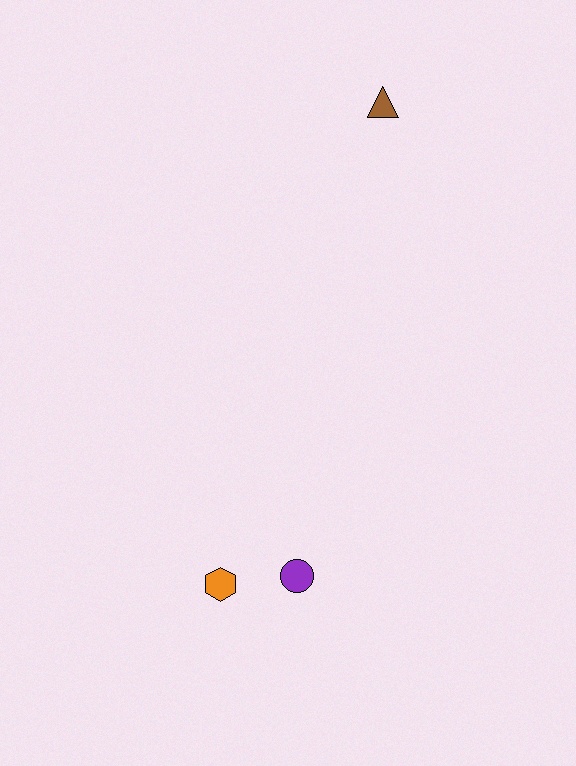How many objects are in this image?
There are 3 objects.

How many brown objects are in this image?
There is 1 brown object.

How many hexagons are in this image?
There is 1 hexagon.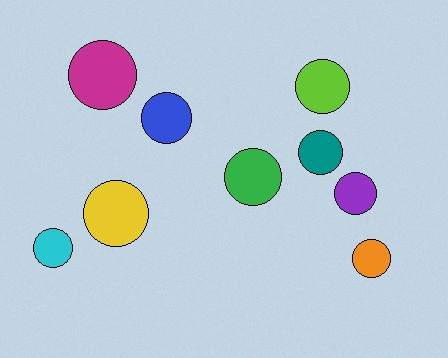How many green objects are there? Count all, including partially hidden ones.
There is 1 green object.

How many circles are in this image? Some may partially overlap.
There are 9 circles.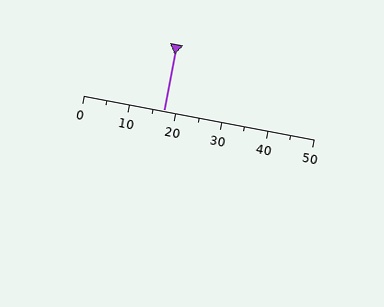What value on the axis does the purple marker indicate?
The marker indicates approximately 17.5.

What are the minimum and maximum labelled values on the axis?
The axis runs from 0 to 50.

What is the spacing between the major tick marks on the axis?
The major ticks are spaced 10 apart.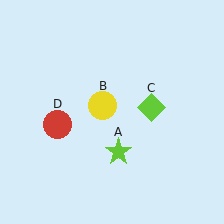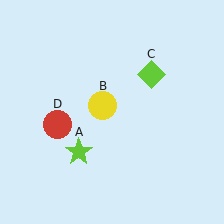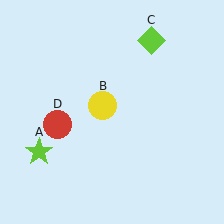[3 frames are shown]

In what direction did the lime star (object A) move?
The lime star (object A) moved left.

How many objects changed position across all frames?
2 objects changed position: lime star (object A), lime diamond (object C).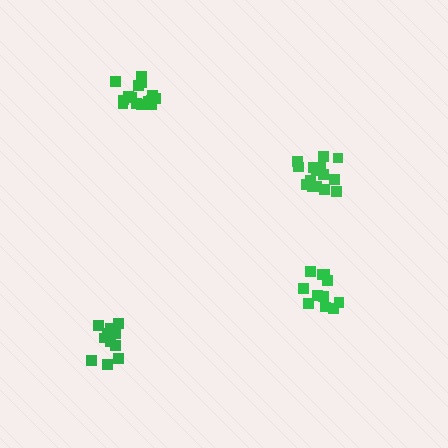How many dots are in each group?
Group 1: 15 dots, Group 2: 15 dots, Group 3: 11 dots, Group 4: 12 dots (53 total).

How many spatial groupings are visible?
There are 4 spatial groupings.